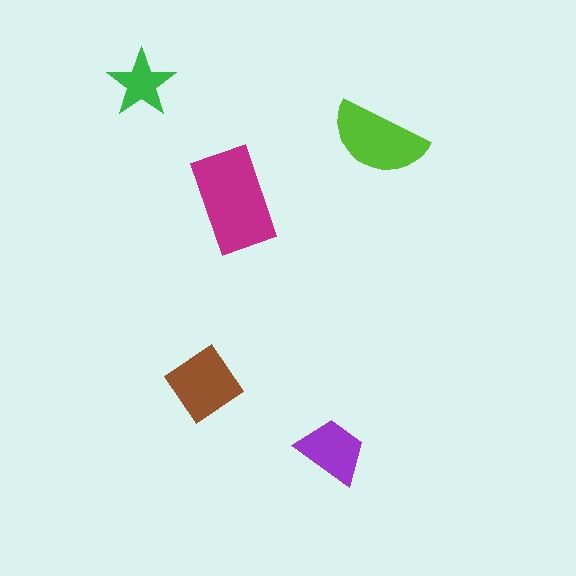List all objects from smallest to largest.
The green star, the purple trapezoid, the brown diamond, the lime semicircle, the magenta rectangle.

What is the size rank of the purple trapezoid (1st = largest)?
4th.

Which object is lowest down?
The purple trapezoid is bottommost.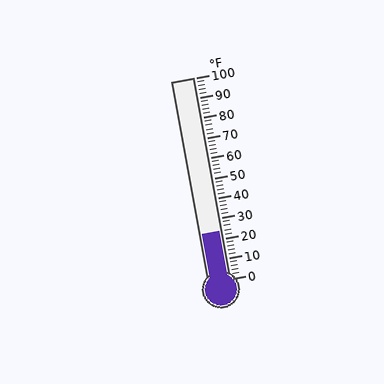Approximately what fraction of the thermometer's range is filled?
The thermometer is filled to approximately 25% of its range.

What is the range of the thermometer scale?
The thermometer scale ranges from 0°F to 100°F.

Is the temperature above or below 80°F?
The temperature is below 80°F.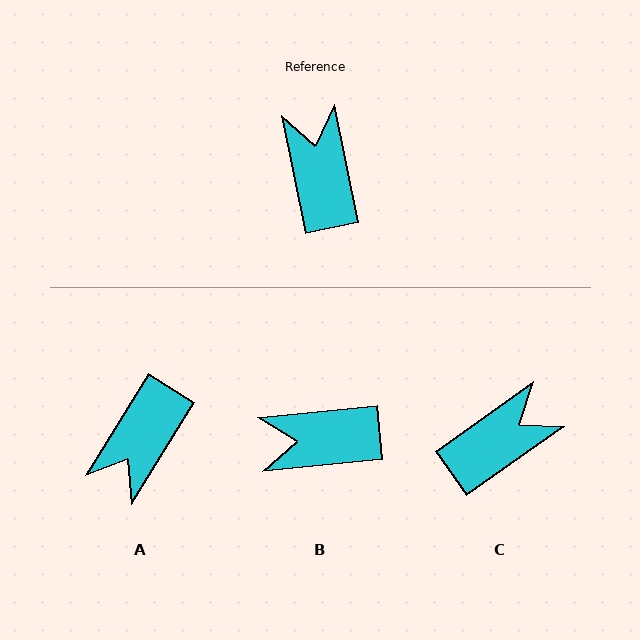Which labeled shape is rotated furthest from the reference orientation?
A, about 136 degrees away.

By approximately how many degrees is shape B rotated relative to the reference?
Approximately 84 degrees counter-clockwise.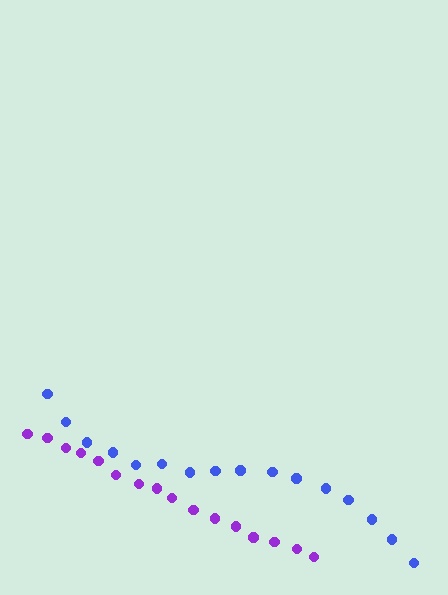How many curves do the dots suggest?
There are 2 distinct paths.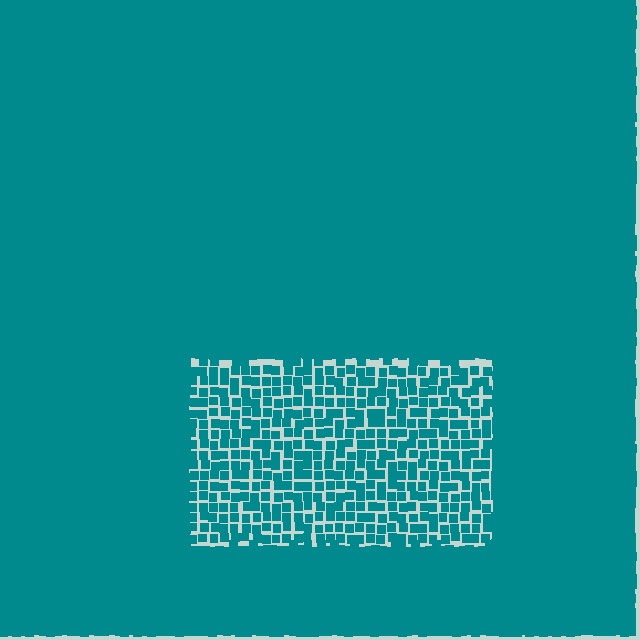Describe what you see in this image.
The image contains small teal elements arranged at two different densities. A rectangle-shaped region is visible where the elements are less densely packed than the surrounding area.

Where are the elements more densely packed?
The elements are more densely packed outside the rectangle boundary.